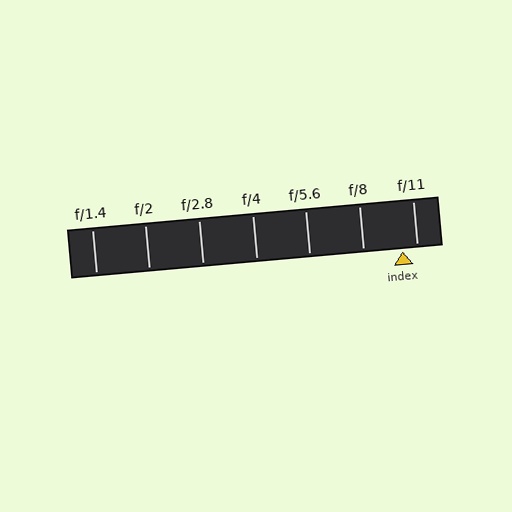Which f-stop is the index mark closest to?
The index mark is closest to f/11.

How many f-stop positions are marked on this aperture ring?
There are 7 f-stop positions marked.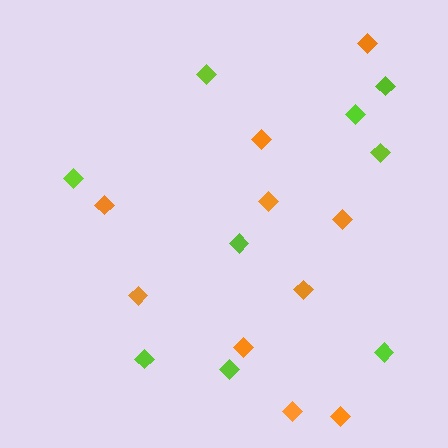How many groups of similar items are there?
There are 2 groups: one group of orange diamonds (10) and one group of lime diamonds (9).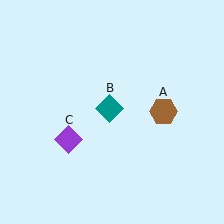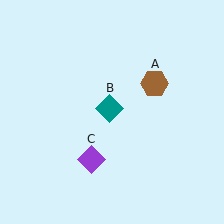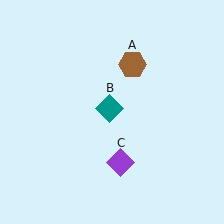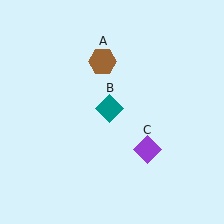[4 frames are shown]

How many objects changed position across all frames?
2 objects changed position: brown hexagon (object A), purple diamond (object C).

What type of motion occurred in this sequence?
The brown hexagon (object A), purple diamond (object C) rotated counterclockwise around the center of the scene.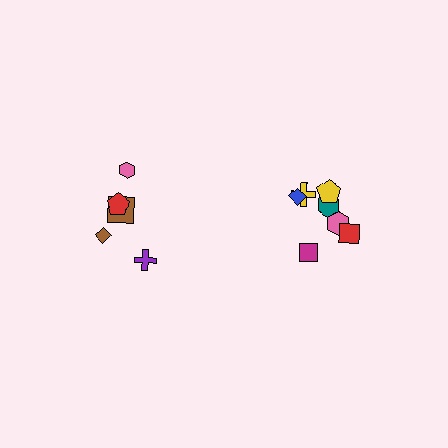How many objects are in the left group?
There are 5 objects.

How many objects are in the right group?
There are 7 objects.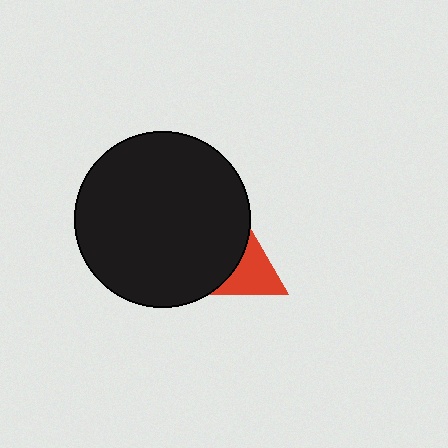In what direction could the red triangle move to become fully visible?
The red triangle could move right. That would shift it out from behind the black circle entirely.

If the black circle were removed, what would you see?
You would see the complete red triangle.